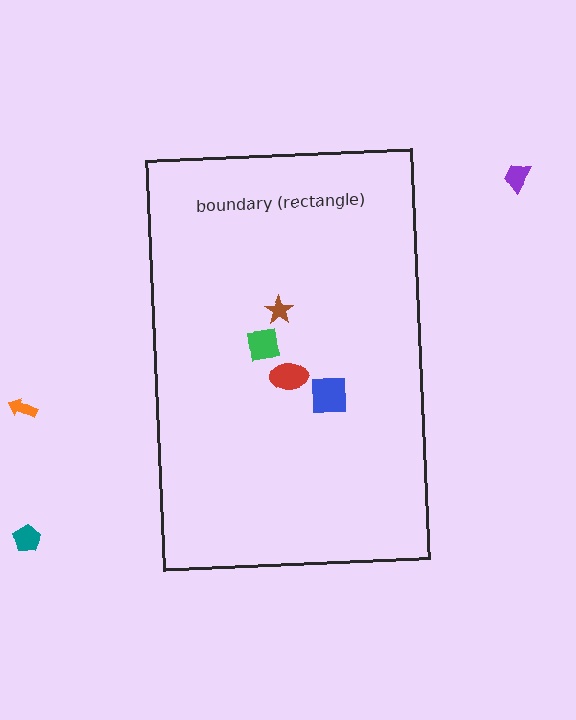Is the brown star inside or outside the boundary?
Inside.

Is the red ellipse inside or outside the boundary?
Inside.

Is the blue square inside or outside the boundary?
Inside.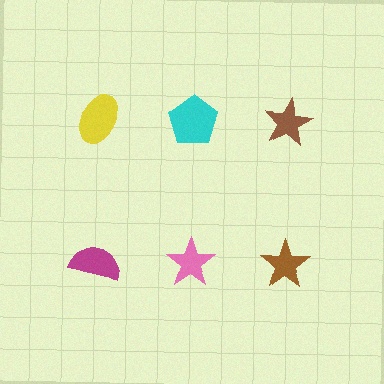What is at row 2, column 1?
A magenta semicircle.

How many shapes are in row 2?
3 shapes.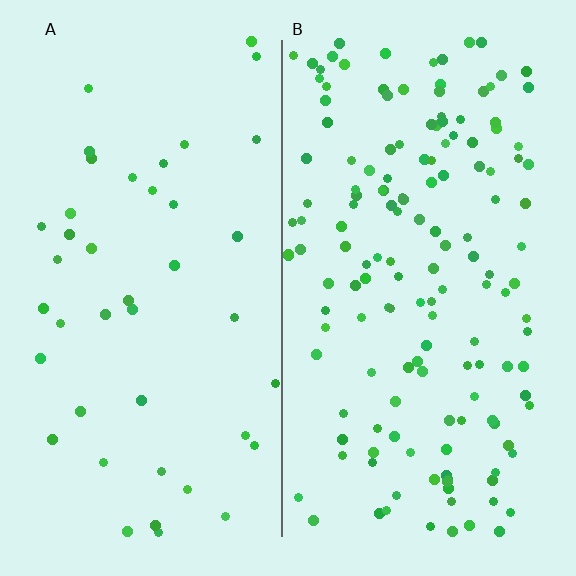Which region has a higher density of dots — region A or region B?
B (the right).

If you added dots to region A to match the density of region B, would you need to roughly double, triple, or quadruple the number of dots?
Approximately quadruple.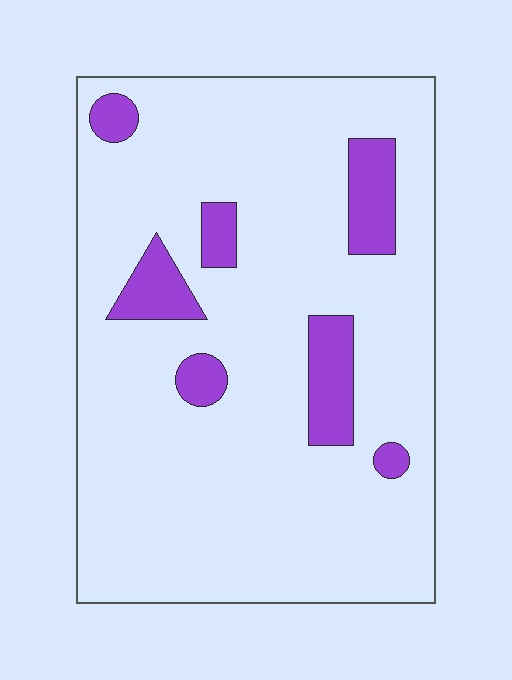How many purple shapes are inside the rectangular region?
7.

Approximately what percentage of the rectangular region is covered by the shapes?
Approximately 15%.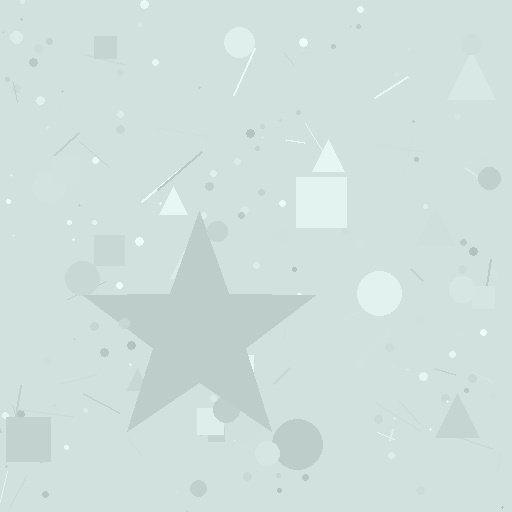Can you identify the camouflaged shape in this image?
The camouflaged shape is a star.